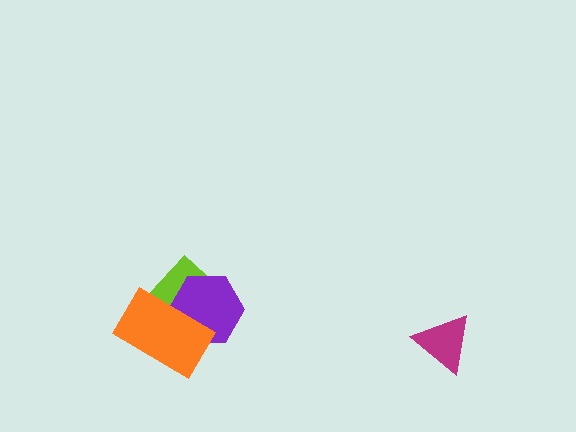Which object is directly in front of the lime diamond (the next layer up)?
The purple hexagon is directly in front of the lime diamond.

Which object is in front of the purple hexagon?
The orange rectangle is in front of the purple hexagon.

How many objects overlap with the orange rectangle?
2 objects overlap with the orange rectangle.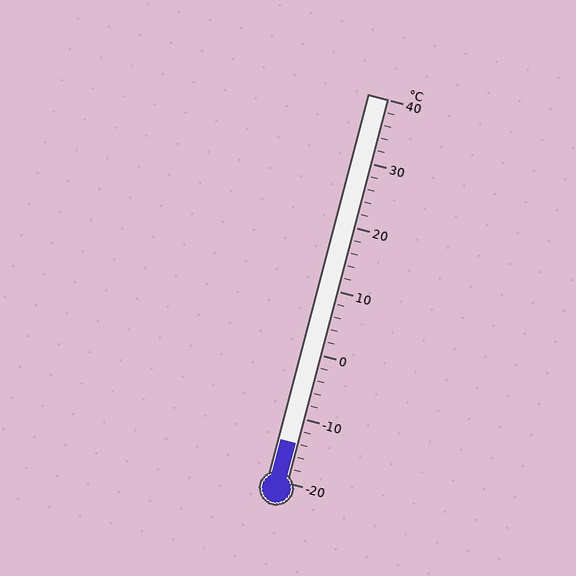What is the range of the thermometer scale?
The thermometer scale ranges from -20°C to 40°C.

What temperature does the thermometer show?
The thermometer shows approximately -14°C.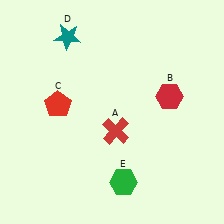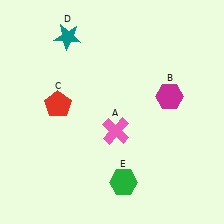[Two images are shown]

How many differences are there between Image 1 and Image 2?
There are 2 differences between the two images.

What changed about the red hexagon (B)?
In Image 1, B is red. In Image 2, it changed to magenta.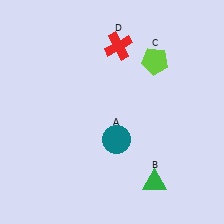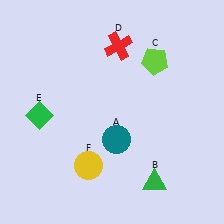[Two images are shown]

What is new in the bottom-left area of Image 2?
A green diamond (E) was added in the bottom-left area of Image 2.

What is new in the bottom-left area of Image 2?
A yellow circle (F) was added in the bottom-left area of Image 2.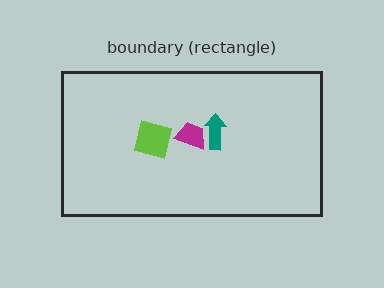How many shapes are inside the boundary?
3 inside, 0 outside.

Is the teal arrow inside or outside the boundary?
Inside.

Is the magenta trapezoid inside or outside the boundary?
Inside.